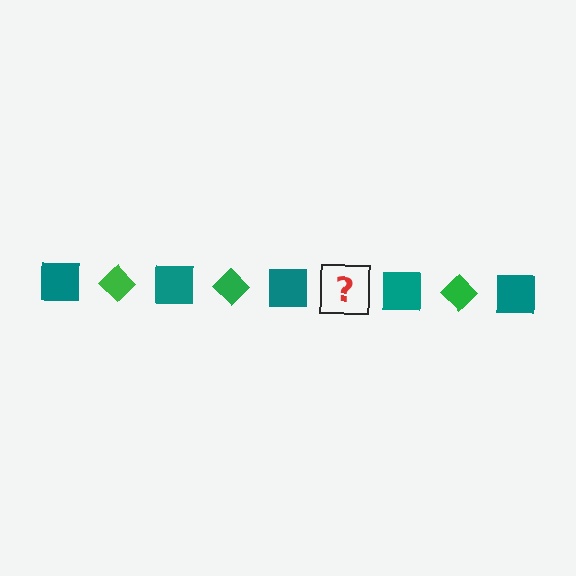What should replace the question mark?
The question mark should be replaced with a green diamond.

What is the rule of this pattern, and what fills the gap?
The rule is that the pattern alternates between teal square and green diamond. The gap should be filled with a green diamond.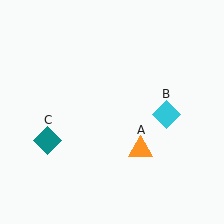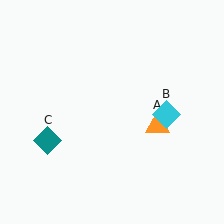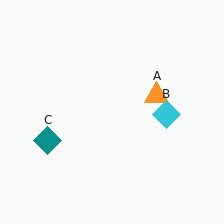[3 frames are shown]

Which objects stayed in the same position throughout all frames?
Cyan diamond (object B) and teal diamond (object C) remained stationary.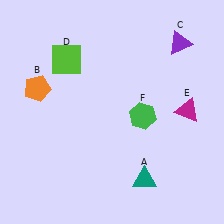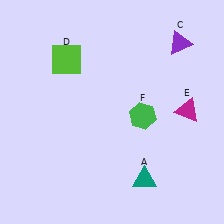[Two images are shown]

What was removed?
The orange pentagon (B) was removed in Image 2.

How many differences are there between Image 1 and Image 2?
There is 1 difference between the two images.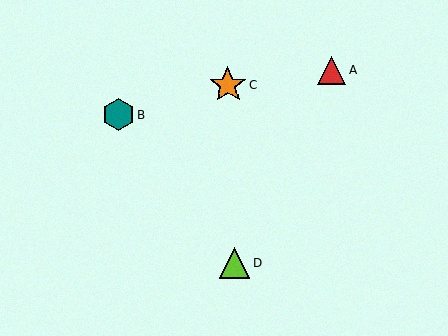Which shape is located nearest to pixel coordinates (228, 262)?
The lime triangle (labeled D) at (234, 263) is nearest to that location.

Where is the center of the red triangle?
The center of the red triangle is at (332, 71).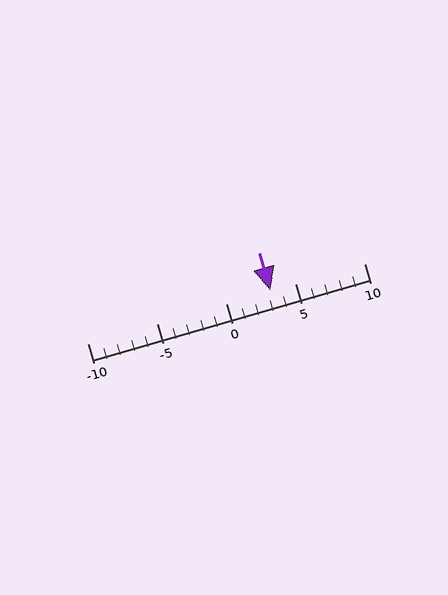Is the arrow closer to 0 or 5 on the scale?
The arrow is closer to 5.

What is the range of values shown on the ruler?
The ruler shows values from -10 to 10.